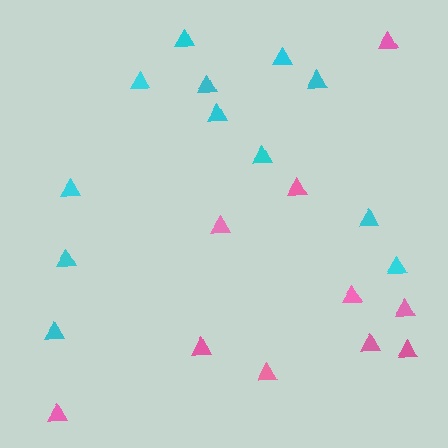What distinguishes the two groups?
There are 2 groups: one group of pink triangles (10) and one group of cyan triangles (12).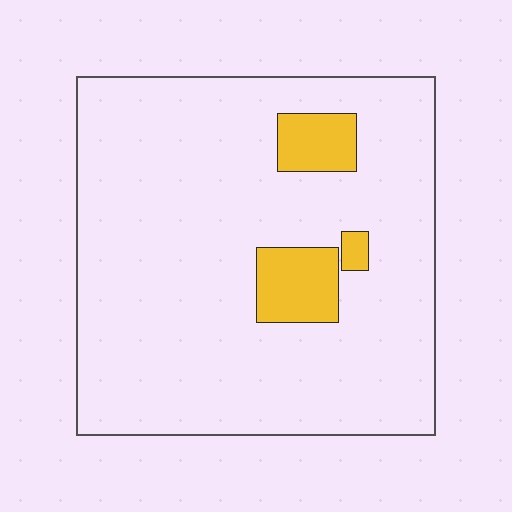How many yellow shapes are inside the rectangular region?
3.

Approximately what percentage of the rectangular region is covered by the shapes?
Approximately 10%.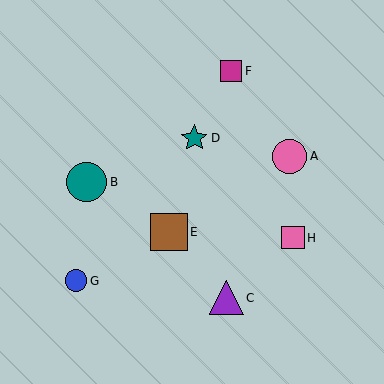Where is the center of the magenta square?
The center of the magenta square is at (231, 71).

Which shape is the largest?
The teal circle (labeled B) is the largest.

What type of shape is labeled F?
Shape F is a magenta square.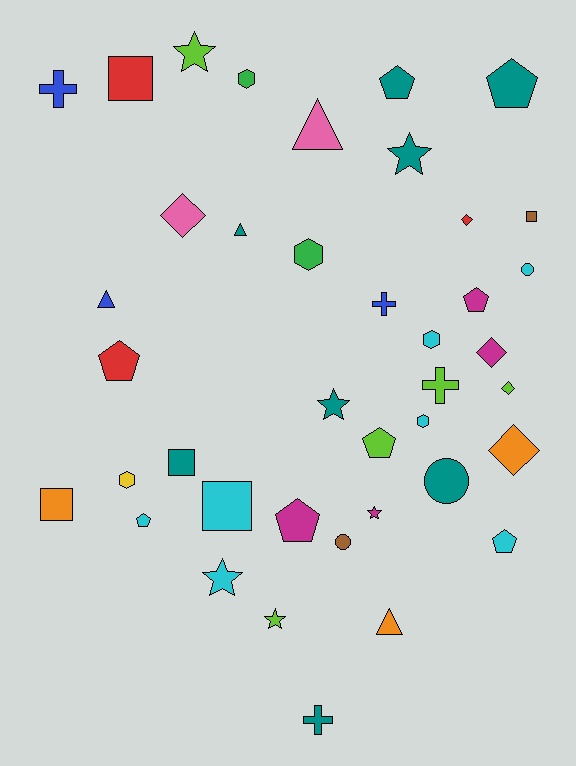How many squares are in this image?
There are 5 squares.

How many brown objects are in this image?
There are 2 brown objects.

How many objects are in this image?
There are 40 objects.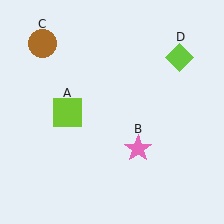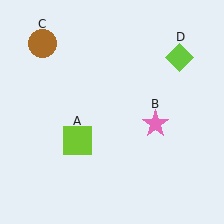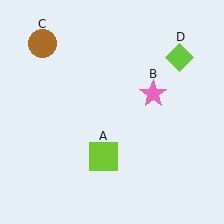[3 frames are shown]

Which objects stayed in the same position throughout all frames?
Brown circle (object C) and lime diamond (object D) remained stationary.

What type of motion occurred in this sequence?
The lime square (object A), pink star (object B) rotated counterclockwise around the center of the scene.